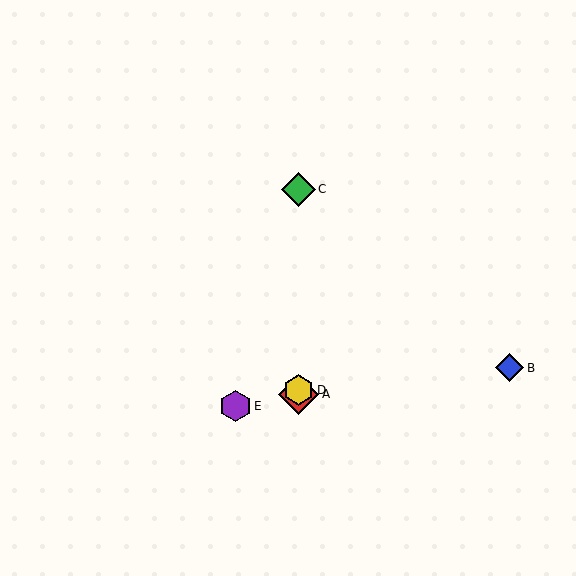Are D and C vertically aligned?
Yes, both are at x≈299.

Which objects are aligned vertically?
Objects A, C, D are aligned vertically.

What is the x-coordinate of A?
Object A is at x≈299.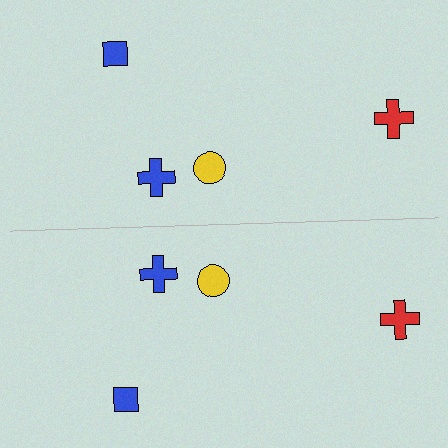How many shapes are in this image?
There are 8 shapes in this image.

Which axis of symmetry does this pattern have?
The pattern has a horizontal axis of symmetry running through the center of the image.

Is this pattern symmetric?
Yes, this pattern has bilateral (reflection) symmetry.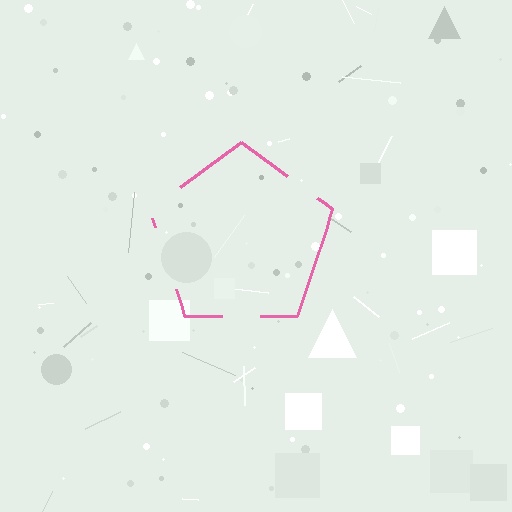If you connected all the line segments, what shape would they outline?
They would outline a pentagon.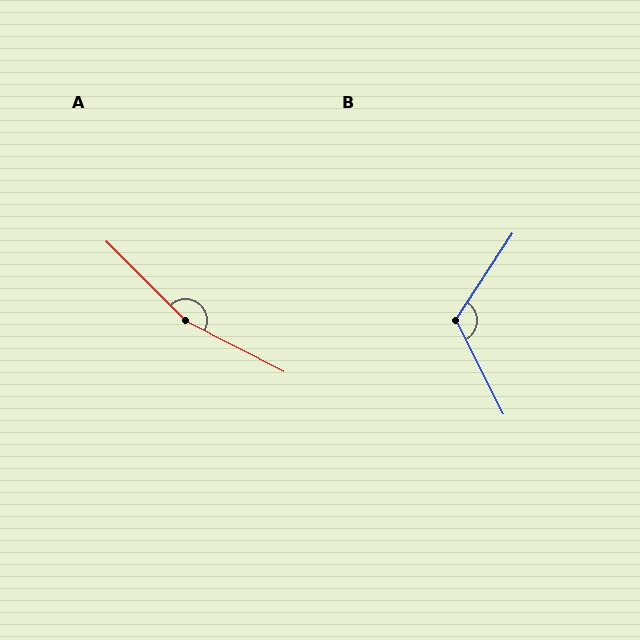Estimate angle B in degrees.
Approximately 119 degrees.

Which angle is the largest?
A, at approximately 162 degrees.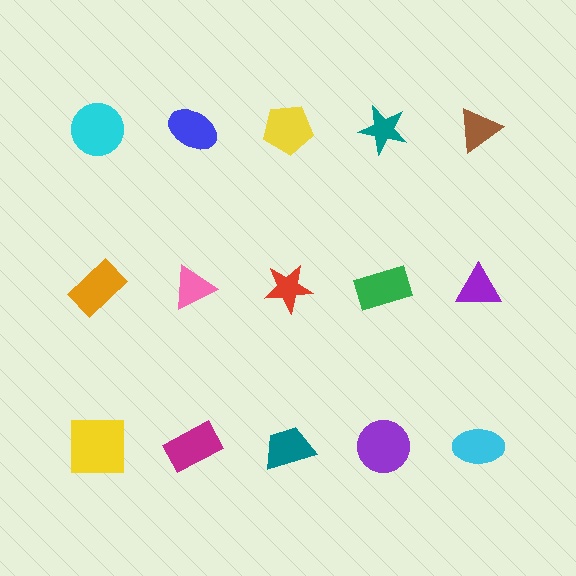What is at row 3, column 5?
A cyan ellipse.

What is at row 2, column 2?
A pink triangle.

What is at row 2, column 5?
A purple triangle.